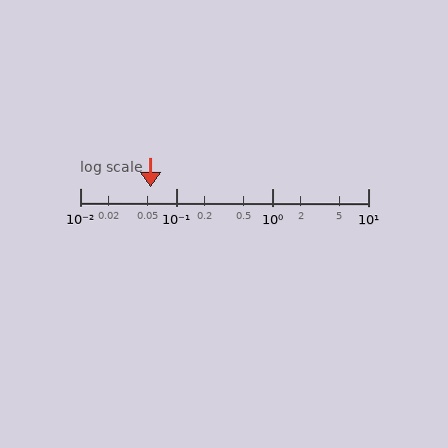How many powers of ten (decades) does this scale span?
The scale spans 3 decades, from 0.01 to 10.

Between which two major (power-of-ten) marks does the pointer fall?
The pointer is between 0.01 and 0.1.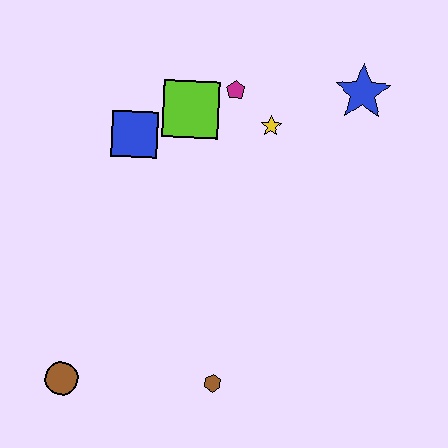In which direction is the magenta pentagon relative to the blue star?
The magenta pentagon is to the left of the blue star.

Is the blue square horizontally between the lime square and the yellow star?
No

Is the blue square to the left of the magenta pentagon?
Yes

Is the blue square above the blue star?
No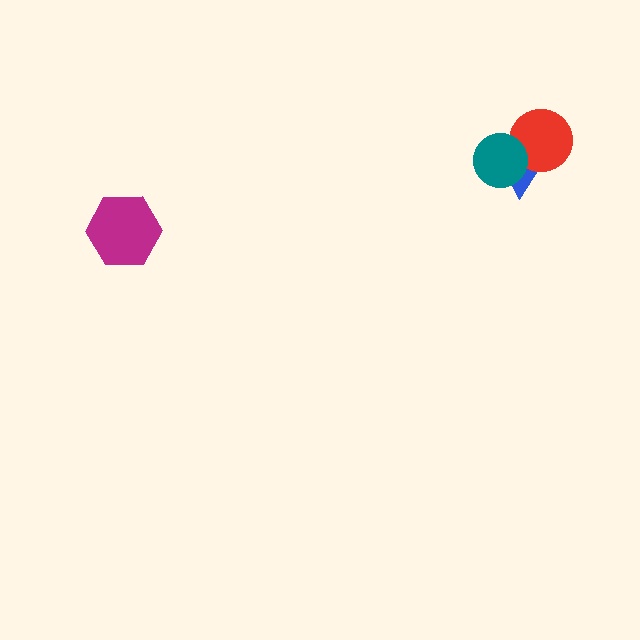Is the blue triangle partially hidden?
Yes, it is partially covered by another shape.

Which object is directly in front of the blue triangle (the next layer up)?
The red circle is directly in front of the blue triangle.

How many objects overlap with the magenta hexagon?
0 objects overlap with the magenta hexagon.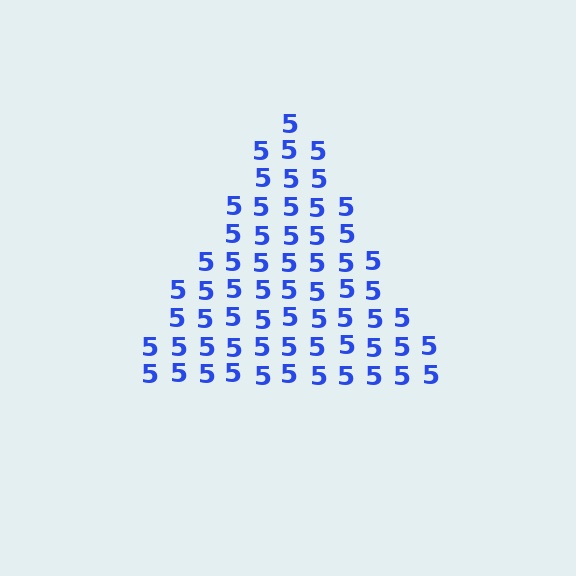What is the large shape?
The large shape is a triangle.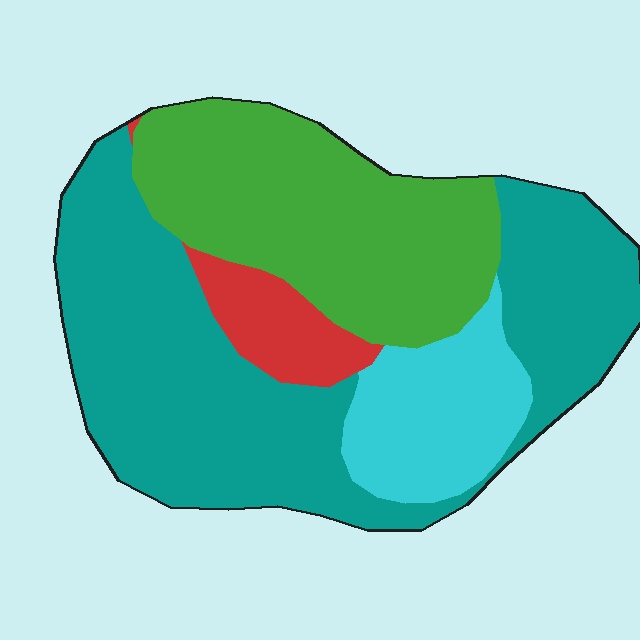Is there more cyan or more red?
Cyan.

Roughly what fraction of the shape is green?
Green takes up about one third (1/3) of the shape.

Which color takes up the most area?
Teal, at roughly 50%.